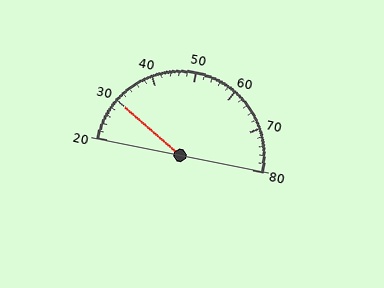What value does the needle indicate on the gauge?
The needle indicates approximately 30.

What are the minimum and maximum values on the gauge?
The gauge ranges from 20 to 80.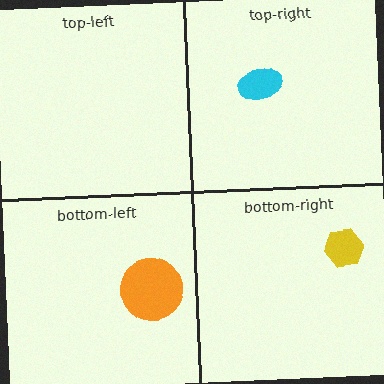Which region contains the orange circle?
The bottom-left region.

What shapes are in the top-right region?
The cyan ellipse.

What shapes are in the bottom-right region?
The yellow hexagon.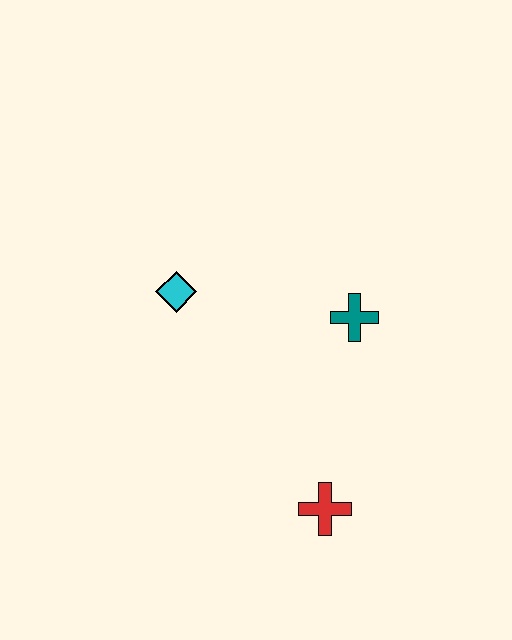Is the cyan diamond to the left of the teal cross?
Yes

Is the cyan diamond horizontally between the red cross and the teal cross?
No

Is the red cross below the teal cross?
Yes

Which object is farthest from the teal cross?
The red cross is farthest from the teal cross.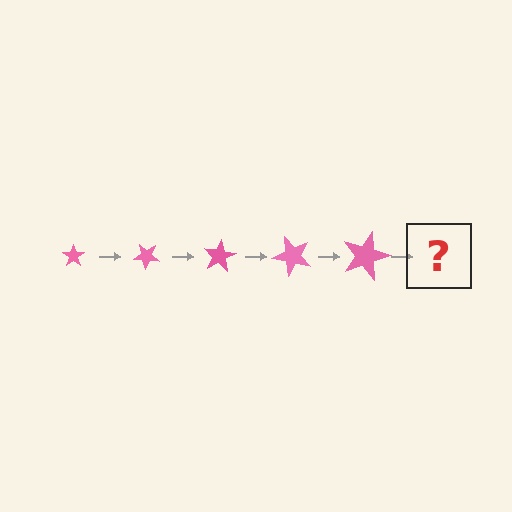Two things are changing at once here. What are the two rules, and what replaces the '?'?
The two rules are that the star grows larger each step and it rotates 40 degrees each step. The '?' should be a star, larger than the previous one and rotated 200 degrees from the start.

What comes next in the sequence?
The next element should be a star, larger than the previous one and rotated 200 degrees from the start.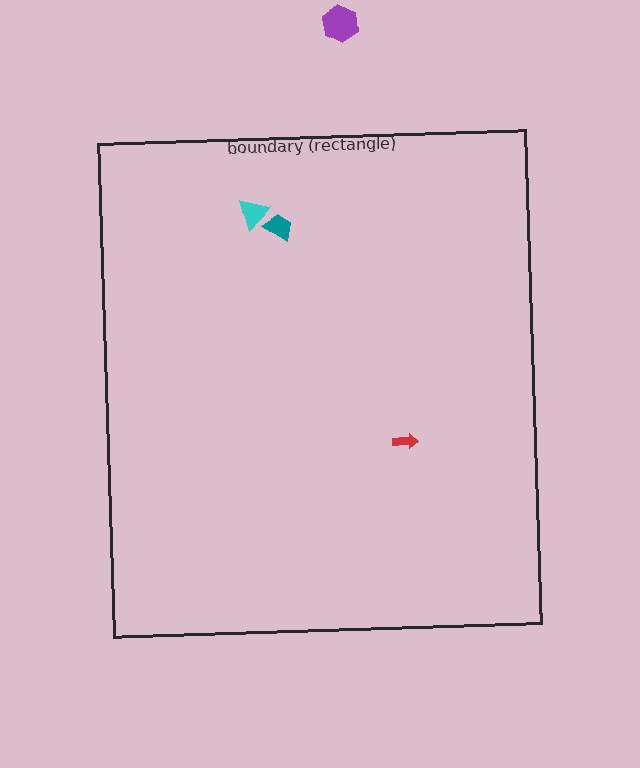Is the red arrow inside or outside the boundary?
Inside.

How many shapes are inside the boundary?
3 inside, 1 outside.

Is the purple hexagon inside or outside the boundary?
Outside.